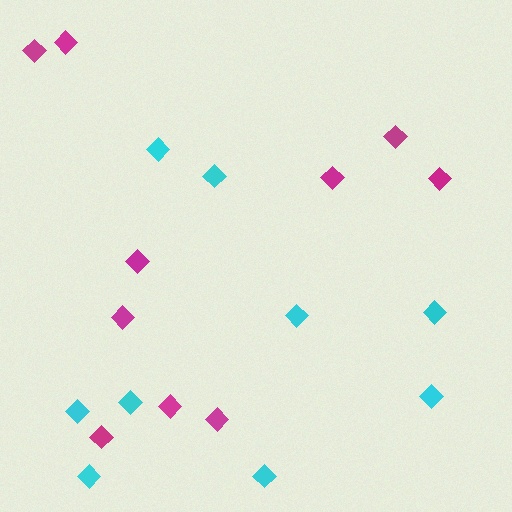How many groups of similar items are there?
There are 2 groups: one group of cyan diamonds (9) and one group of magenta diamonds (10).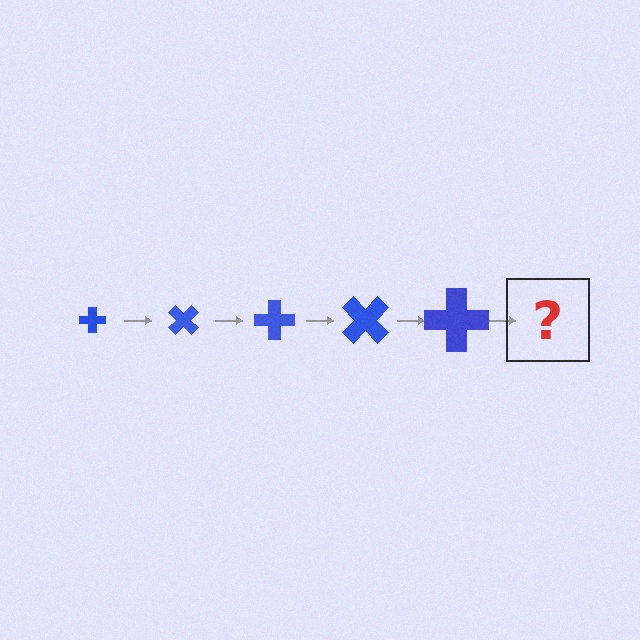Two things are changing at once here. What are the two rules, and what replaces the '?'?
The two rules are that the cross grows larger each step and it rotates 45 degrees each step. The '?' should be a cross, larger than the previous one and rotated 225 degrees from the start.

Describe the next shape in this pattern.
It should be a cross, larger than the previous one and rotated 225 degrees from the start.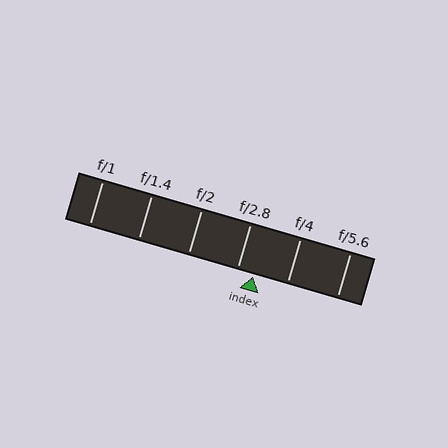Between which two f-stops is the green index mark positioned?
The index mark is between f/2.8 and f/4.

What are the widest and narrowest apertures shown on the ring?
The widest aperture shown is f/1 and the narrowest is f/5.6.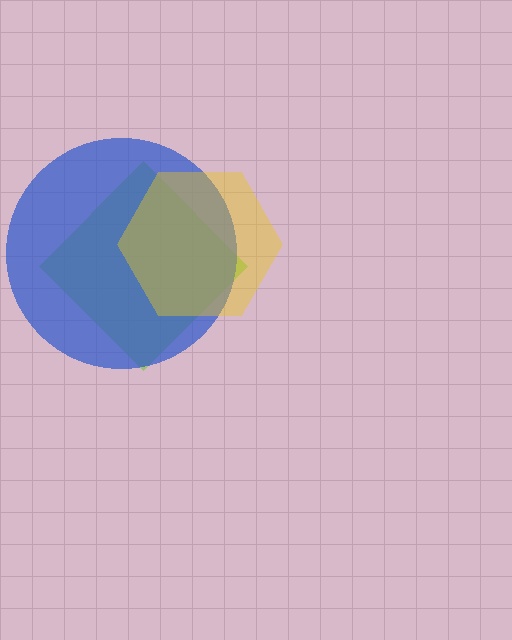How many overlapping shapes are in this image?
There are 3 overlapping shapes in the image.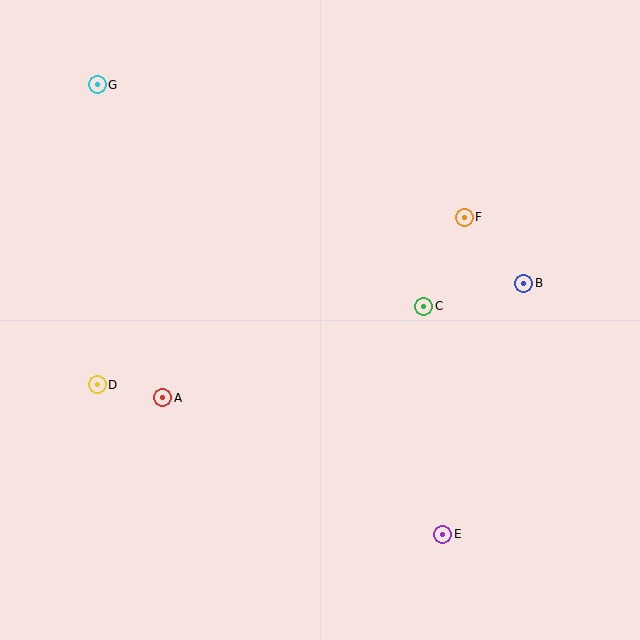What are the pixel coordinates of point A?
Point A is at (163, 398).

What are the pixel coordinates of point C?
Point C is at (424, 306).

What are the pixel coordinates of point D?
Point D is at (97, 385).